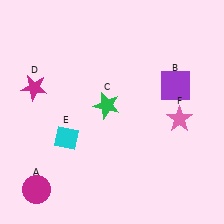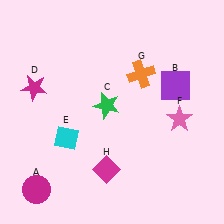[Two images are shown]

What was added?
An orange cross (G), a magenta diamond (H) were added in Image 2.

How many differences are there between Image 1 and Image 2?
There are 2 differences between the two images.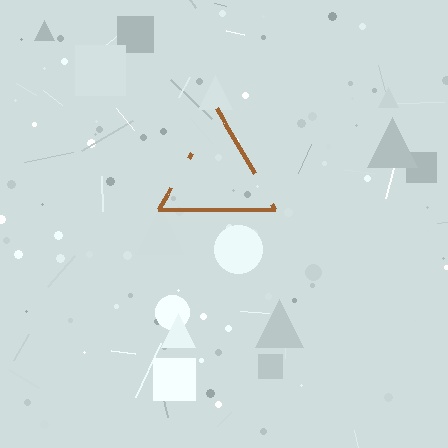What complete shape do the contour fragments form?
The contour fragments form a triangle.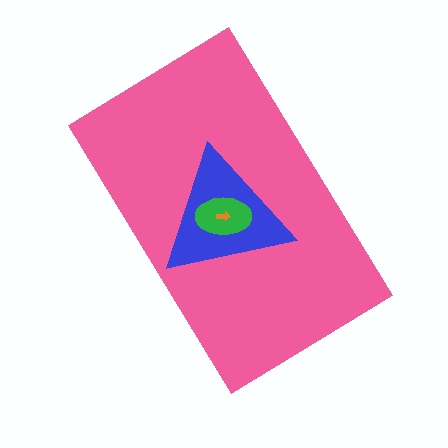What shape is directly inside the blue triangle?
The green ellipse.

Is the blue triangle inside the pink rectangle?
Yes.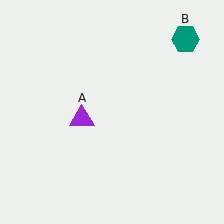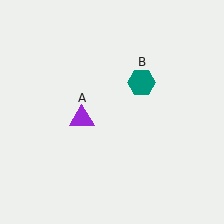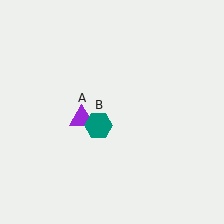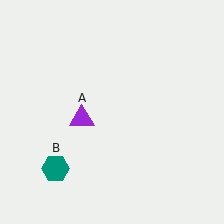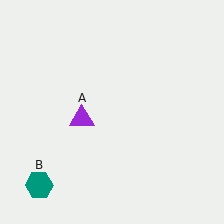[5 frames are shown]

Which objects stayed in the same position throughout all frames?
Purple triangle (object A) remained stationary.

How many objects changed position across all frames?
1 object changed position: teal hexagon (object B).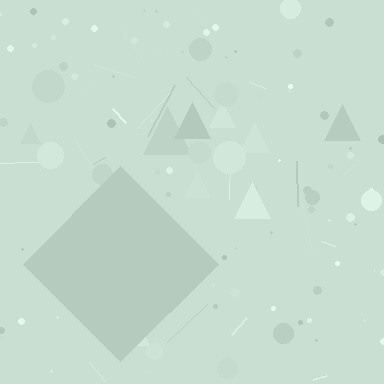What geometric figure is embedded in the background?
A diamond is embedded in the background.